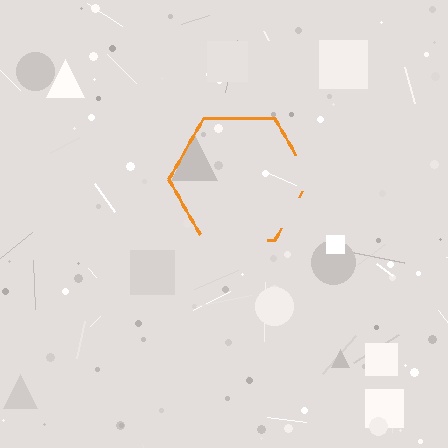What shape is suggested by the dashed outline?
The dashed outline suggests a hexagon.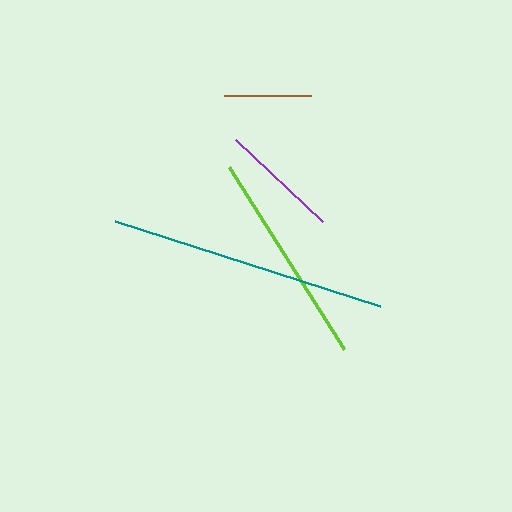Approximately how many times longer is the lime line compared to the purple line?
The lime line is approximately 1.8 times the length of the purple line.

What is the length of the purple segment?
The purple segment is approximately 120 pixels long.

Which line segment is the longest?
The teal line is the longest at approximately 278 pixels.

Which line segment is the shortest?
The brown line is the shortest at approximately 87 pixels.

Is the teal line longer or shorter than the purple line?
The teal line is longer than the purple line.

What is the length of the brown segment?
The brown segment is approximately 87 pixels long.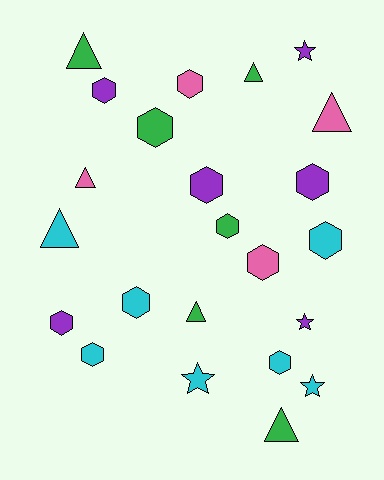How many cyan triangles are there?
There is 1 cyan triangle.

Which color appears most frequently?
Cyan, with 7 objects.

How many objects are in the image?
There are 23 objects.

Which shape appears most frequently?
Hexagon, with 12 objects.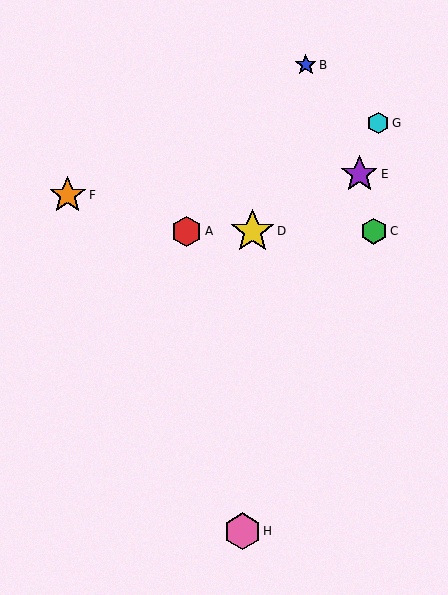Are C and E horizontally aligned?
No, C is at y≈231 and E is at y≈174.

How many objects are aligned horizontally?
3 objects (A, C, D) are aligned horizontally.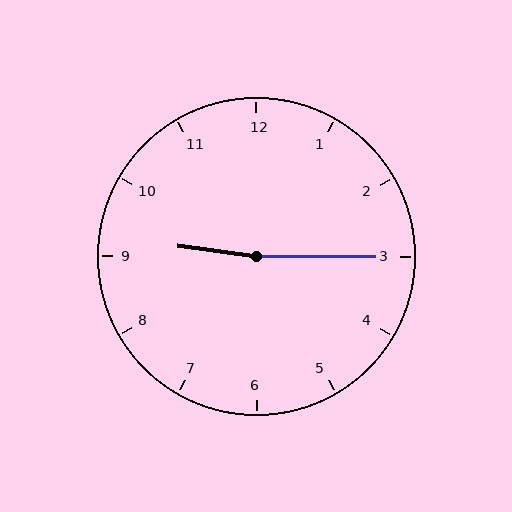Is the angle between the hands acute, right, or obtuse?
It is obtuse.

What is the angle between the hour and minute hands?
Approximately 172 degrees.